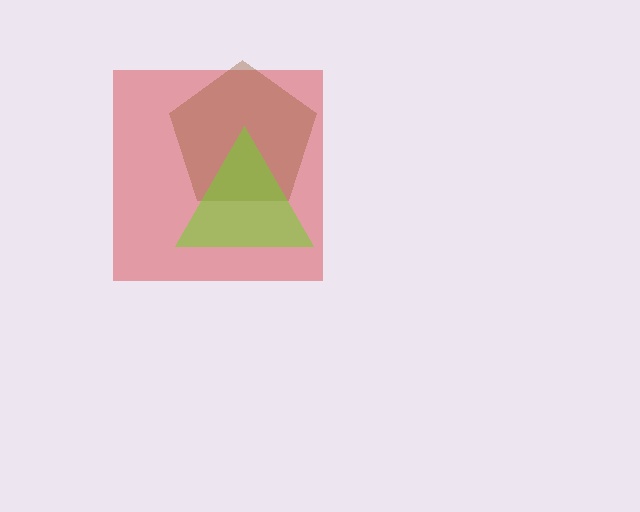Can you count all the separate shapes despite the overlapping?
Yes, there are 3 separate shapes.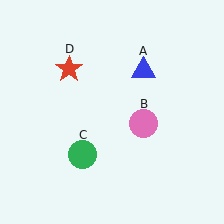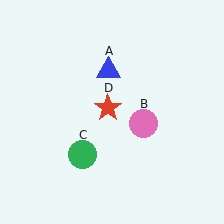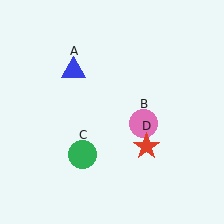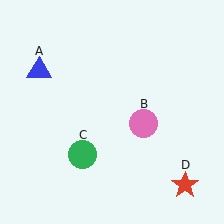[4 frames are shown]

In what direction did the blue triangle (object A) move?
The blue triangle (object A) moved left.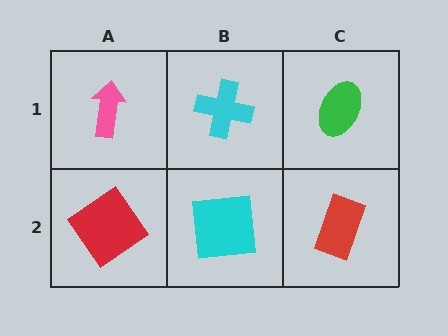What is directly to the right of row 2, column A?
A cyan square.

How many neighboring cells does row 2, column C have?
2.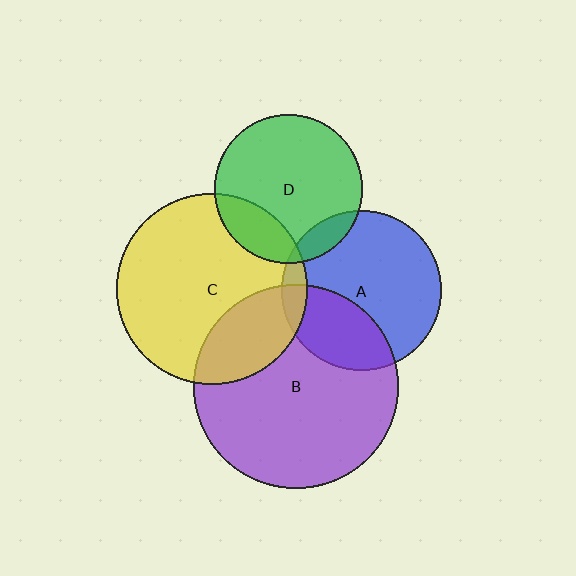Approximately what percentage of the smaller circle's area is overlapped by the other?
Approximately 10%.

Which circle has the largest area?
Circle B (purple).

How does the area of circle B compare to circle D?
Approximately 1.9 times.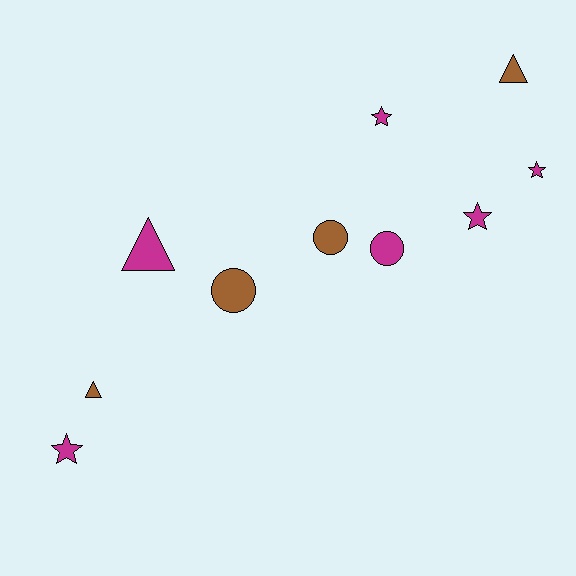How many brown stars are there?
There are no brown stars.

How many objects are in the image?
There are 10 objects.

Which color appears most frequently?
Magenta, with 6 objects.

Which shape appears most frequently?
Star, with 4 objects.